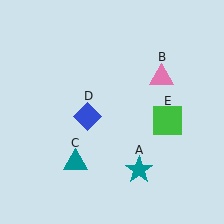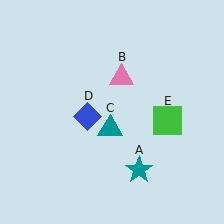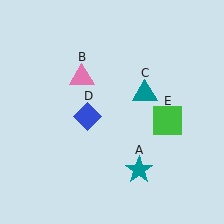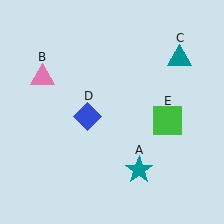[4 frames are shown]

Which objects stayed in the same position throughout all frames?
Teal star (object A) and blue diamond (object D) and green square (object E) remained stationary.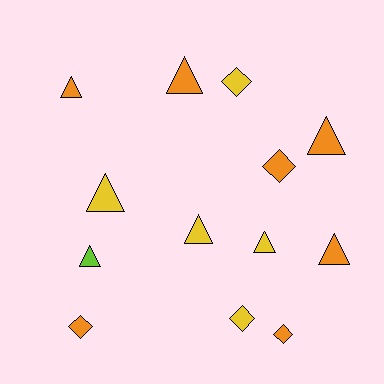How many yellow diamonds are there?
There are 2 yellow diamonds.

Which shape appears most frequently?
Triangle, with 8 objects.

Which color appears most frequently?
Orange, with 7 objects.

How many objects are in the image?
There are 13 objects.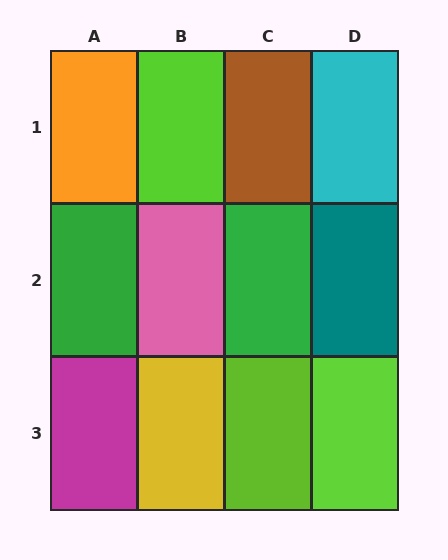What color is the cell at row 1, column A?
Orange.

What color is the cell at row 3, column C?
Lime.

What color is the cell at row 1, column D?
Cyan.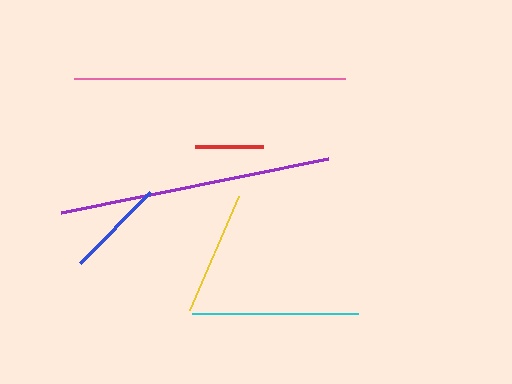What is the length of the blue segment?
The blue segment is approximately 100 pixels long.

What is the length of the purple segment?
The purple segment is approximately 272 pixels long.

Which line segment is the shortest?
The red line is the shortest at approximately 68 pixels.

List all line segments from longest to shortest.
From longest to shortest: pink, purple, cyan, yellow, blue, red.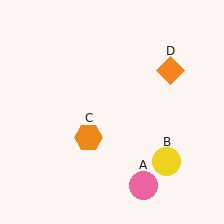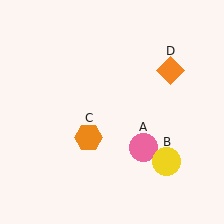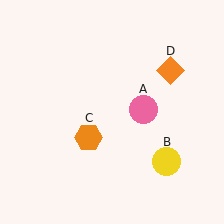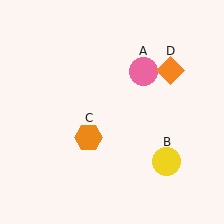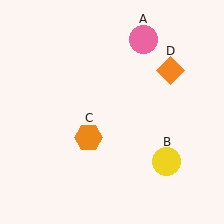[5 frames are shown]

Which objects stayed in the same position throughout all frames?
Yellow circle (object B) and orange hexagon (object C) and orange diamond (object D) remained stationary.